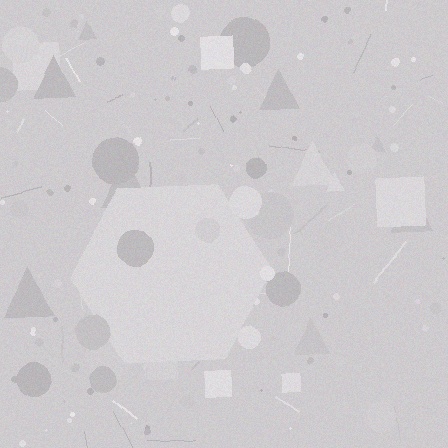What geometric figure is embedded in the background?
A hexagon is embedded in the background.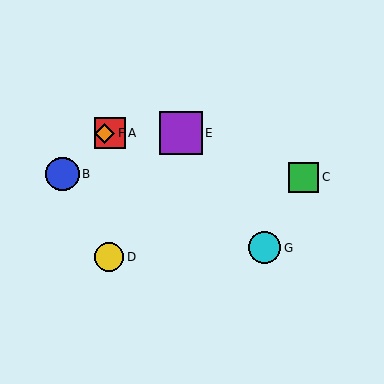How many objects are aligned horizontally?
3 objects (A, E, F) are aligned horizontally.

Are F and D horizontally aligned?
No, F is at y≈133 and D is at y≈257.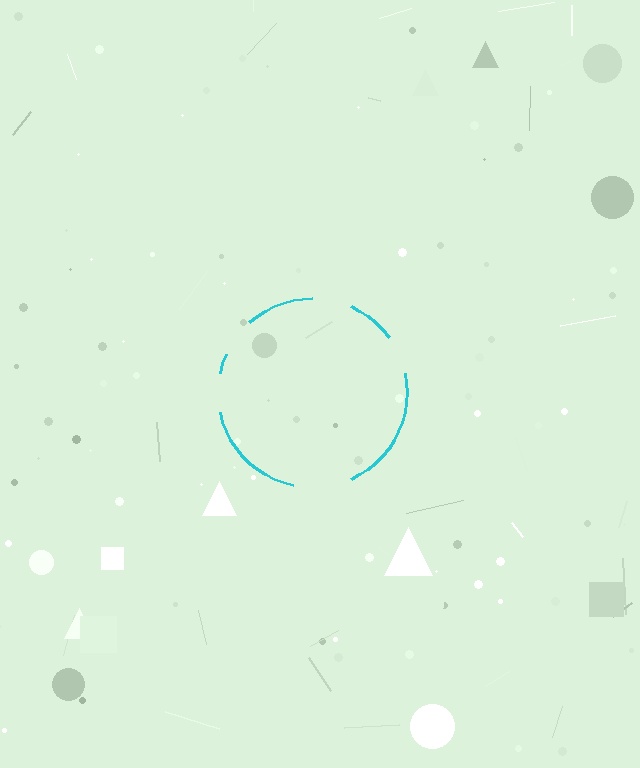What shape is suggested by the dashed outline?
The dashed outline suggests a circle.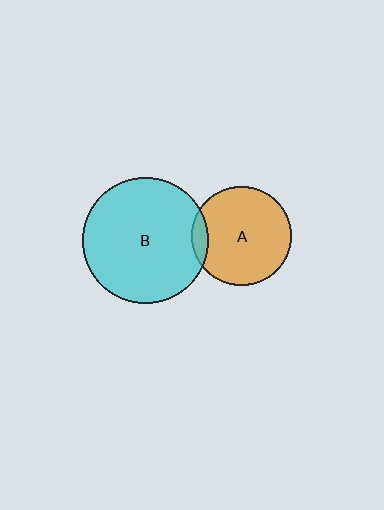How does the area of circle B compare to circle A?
Approximately 1.6 times.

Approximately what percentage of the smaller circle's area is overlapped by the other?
Approximately 10%.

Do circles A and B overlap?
Yes.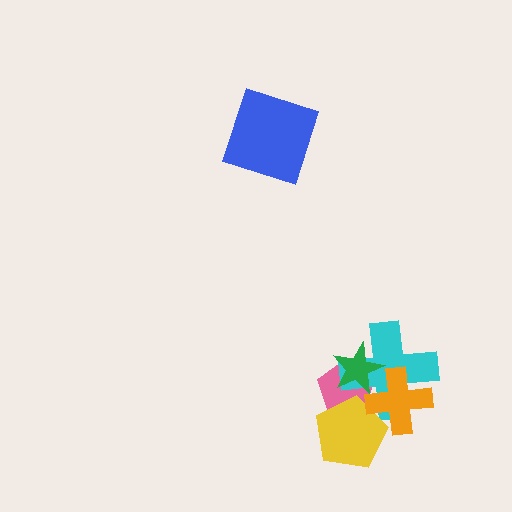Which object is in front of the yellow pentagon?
The orange cross is in front of the yellow pentagon.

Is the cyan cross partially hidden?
Yes, it is partially covered by another shape.